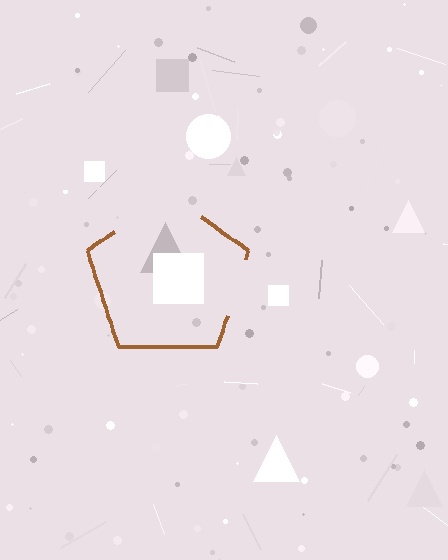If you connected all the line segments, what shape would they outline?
They would outline a pentagon.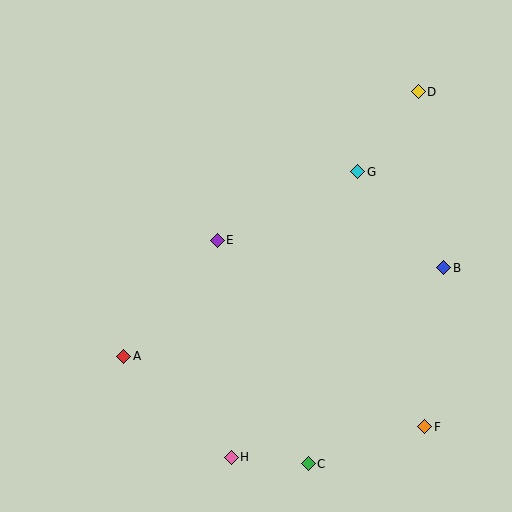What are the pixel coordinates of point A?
Point A is at (124, 356).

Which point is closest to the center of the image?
Point E at (217, 240) is closest to the center.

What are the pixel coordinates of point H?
Point H is at (231, 457).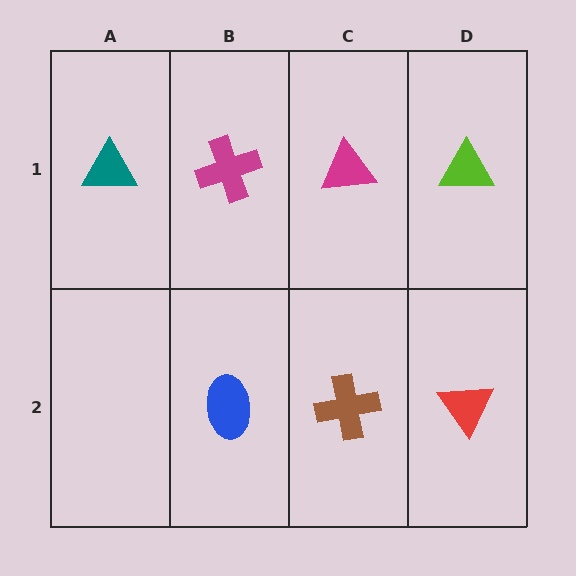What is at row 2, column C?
A brown cross.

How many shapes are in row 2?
3 shapes.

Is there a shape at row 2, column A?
No, that cell is empty.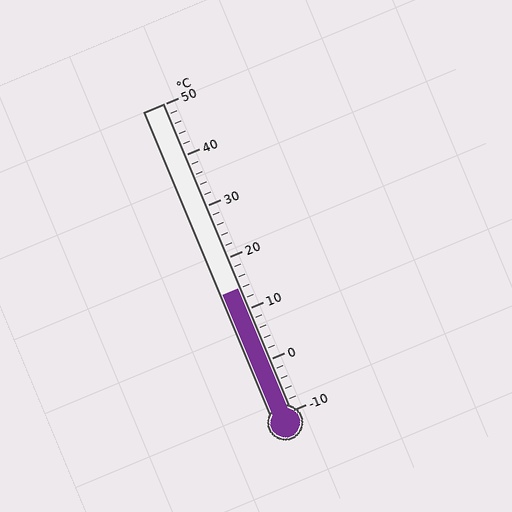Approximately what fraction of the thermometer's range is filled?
The thermometer is filled to approximately 40% of its range.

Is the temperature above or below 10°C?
The temperature is above 10°C.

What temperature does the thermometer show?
The thermometer shows approximately 14°C.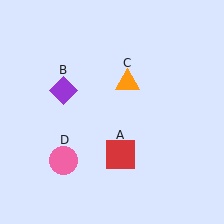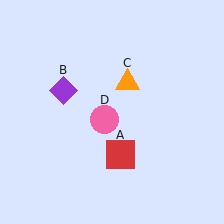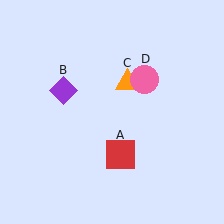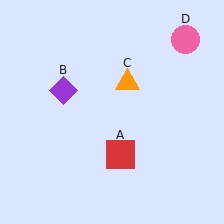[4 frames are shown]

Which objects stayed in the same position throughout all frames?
Red square (object A) and purple diamond (object B) and orange triangle (object C) remained stationary.